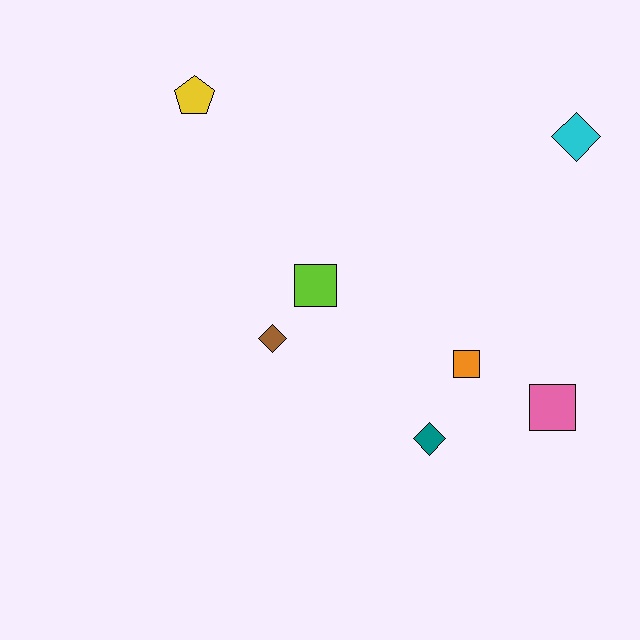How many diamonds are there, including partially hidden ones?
There are 3 diamonds.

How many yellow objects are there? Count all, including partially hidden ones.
There is 1 yellow object.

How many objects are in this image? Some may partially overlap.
There are 7 objects.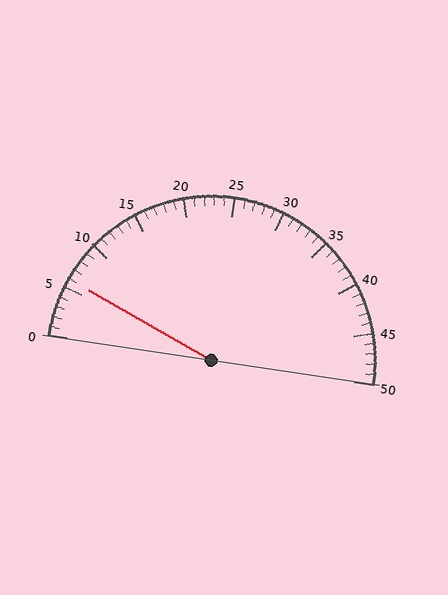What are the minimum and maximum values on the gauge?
The gauge ranges from 0 to 50.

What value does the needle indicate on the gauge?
The needle indicates approximately 6.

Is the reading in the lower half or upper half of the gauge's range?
The reading is in the lower half of the range (0 to 50).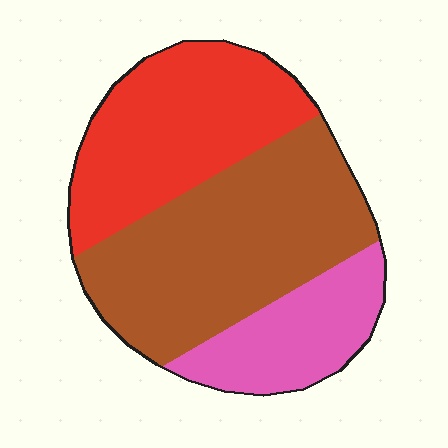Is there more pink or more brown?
Brown.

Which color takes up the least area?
Pink, at roughly 20%.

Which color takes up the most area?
Brown, at roughly 45%.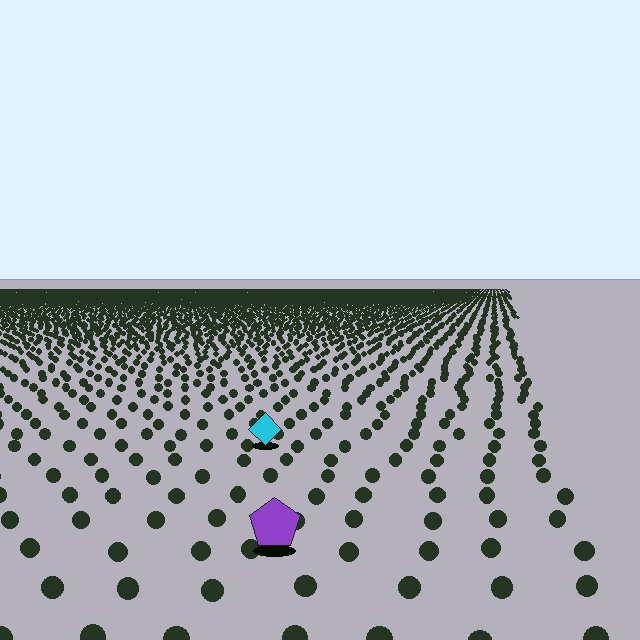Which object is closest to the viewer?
The purple pentagon is closest. The texture marks near it are larger and more spread out.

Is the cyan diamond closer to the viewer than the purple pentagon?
No. The purple pentagon is closer — you can tell from the texture gradient: the ground texture is coarser near it.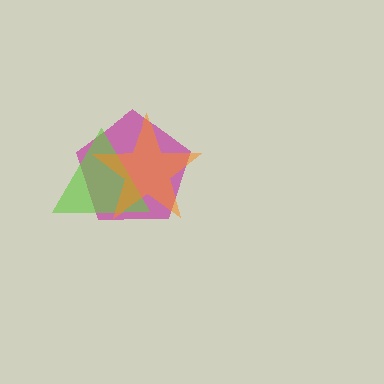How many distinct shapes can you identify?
There are 3 distinct shapes: a magenta pentagon, a lime triangle, an orange star.